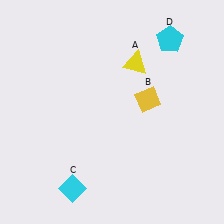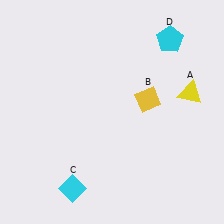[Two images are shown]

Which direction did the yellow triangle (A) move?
The yellow triangle (A) moved right.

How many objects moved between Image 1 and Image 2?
1 object moved between the two images.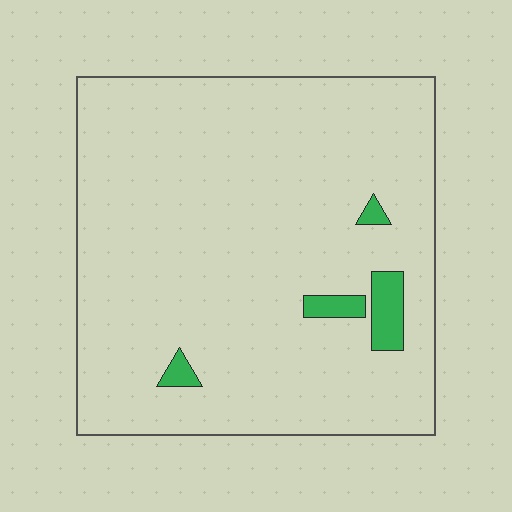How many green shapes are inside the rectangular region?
4.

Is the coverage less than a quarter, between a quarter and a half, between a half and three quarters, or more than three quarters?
Less than a quarter.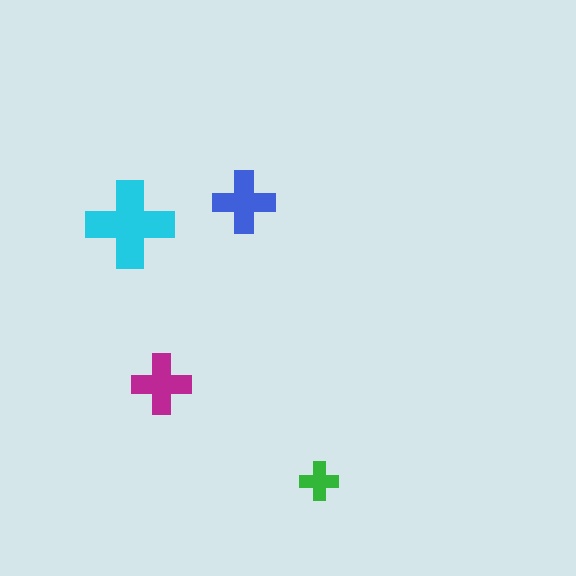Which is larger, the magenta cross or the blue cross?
The blue one.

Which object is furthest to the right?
The green cross is rightmost.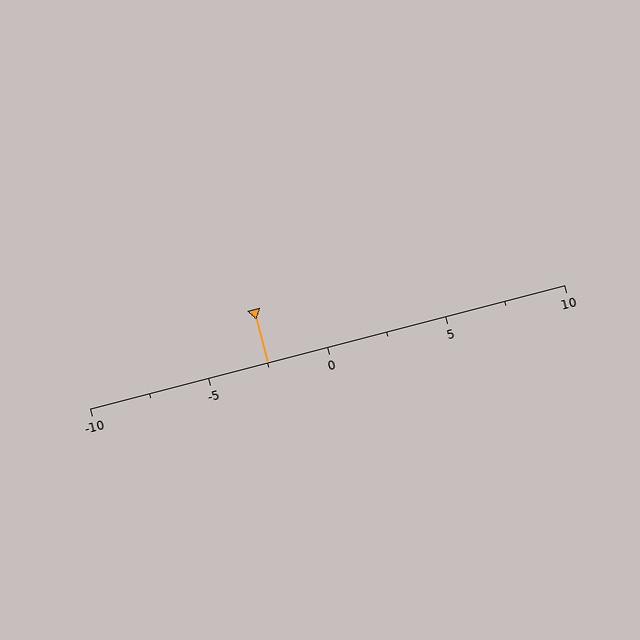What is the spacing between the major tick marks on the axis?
The major ticks are spaced 5 apart.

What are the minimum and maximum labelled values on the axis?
The axis runs from -10 to 10.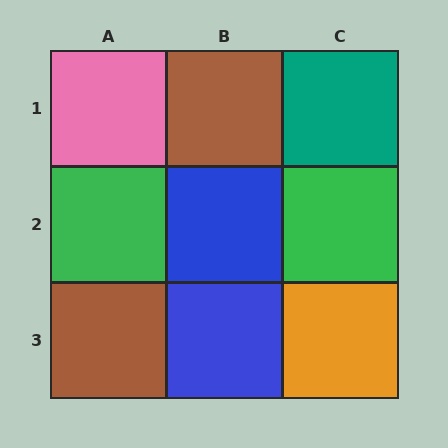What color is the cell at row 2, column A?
Green.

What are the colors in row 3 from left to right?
Brown, blue, orange.